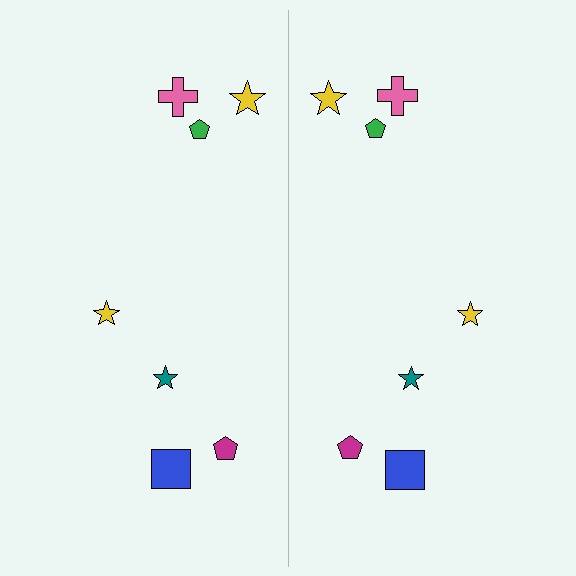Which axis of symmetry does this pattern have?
The pattern has a vertical axis of symmetry running through the center of the image.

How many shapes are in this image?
There are 14 shapes in this image.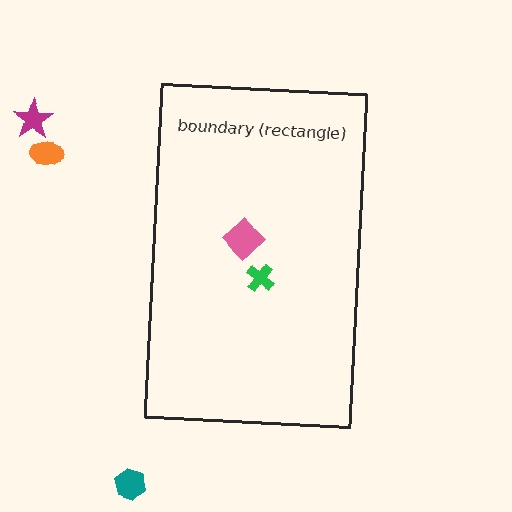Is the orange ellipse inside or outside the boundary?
Outside.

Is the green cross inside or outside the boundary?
Inside.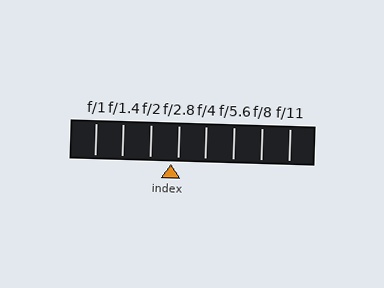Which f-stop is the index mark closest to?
The index mark is closest to f/2.8.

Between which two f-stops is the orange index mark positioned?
The index mark is between f/2 and f/2.8.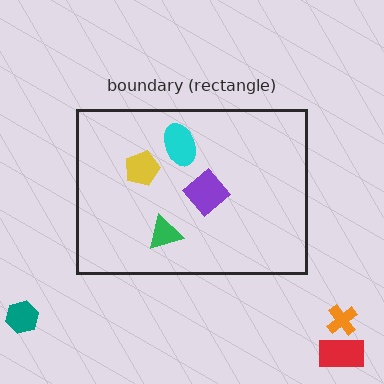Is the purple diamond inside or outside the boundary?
Inside.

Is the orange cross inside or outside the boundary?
Outside.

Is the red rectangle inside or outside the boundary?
Outside.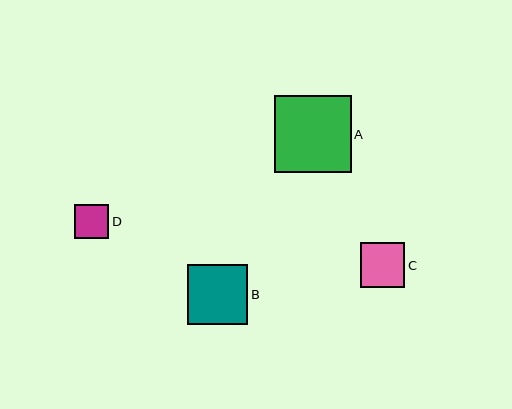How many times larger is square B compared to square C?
Square B is approximately 1.3 times the size of square C.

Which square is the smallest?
Square D is the smallest with a size of approximately 34 pixels.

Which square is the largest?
Square A is the largest with a size of approximately 77 pixels.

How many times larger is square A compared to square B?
Square A is approximately 1.3 times the size of square B.